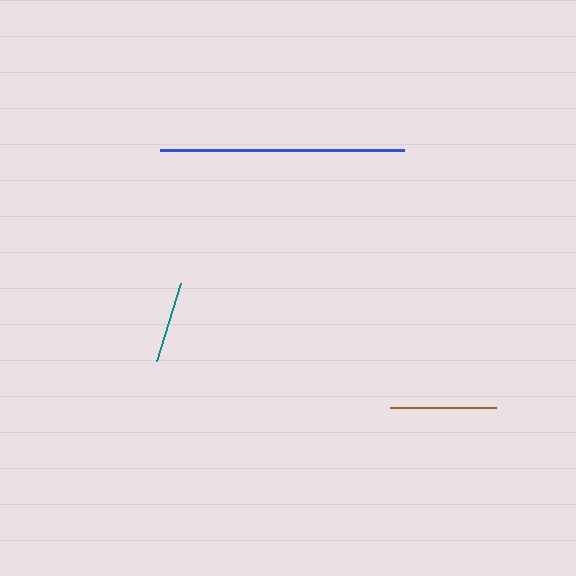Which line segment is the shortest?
The teal line is the shortest at approximately 82 pixels.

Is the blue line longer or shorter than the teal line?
The blue line is longer than the teal line.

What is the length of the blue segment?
The blue segment is approximately 244 pixels long.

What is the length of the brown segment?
The brown segment is approximately 106 pixels long.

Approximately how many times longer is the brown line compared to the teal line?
The brown line is approximately 1.3 times the length of the teal line.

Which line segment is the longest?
The blue line is the longest at approximately 244 pixels.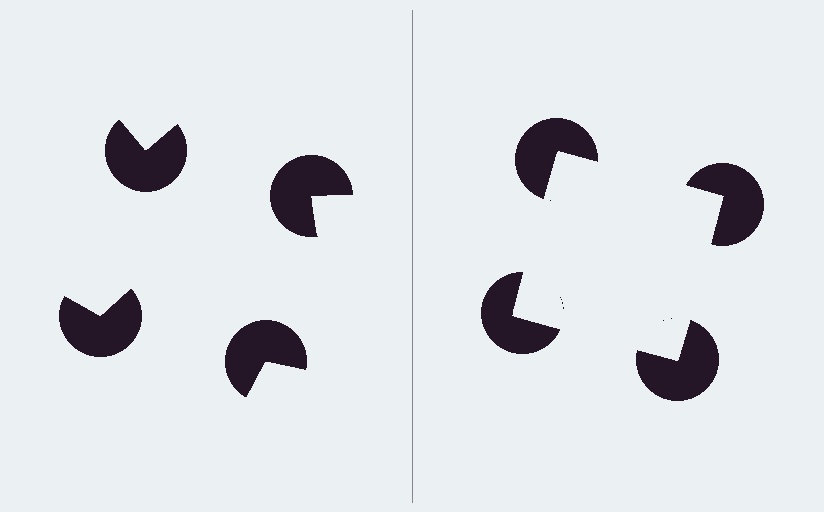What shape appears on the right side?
An illusory square.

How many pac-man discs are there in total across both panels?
8 — 4 on each side.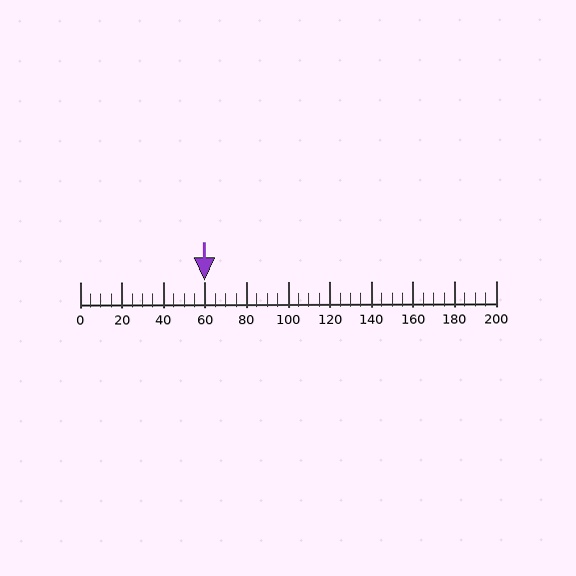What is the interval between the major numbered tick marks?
The major tick marks are spaced 20 units apart.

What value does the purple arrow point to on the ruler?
The purple arrow points to approximately 60.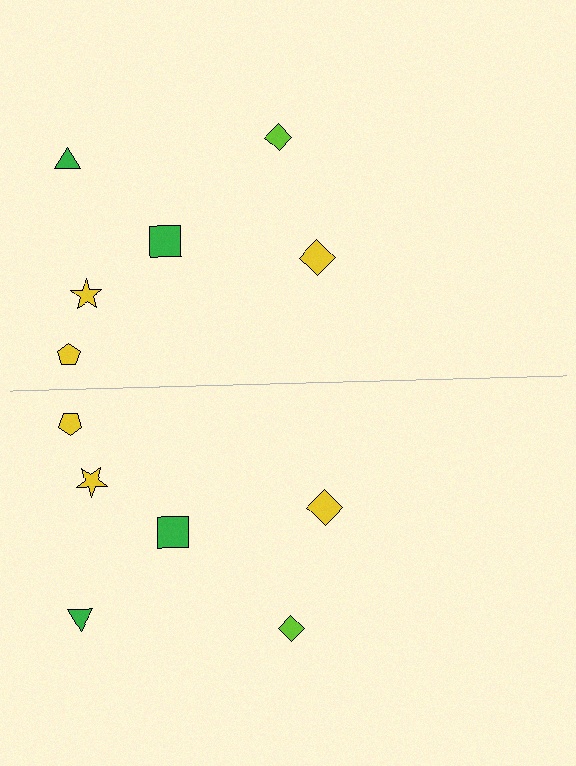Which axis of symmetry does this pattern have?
The pattern has a horizontal axis of symmetry running through the center of the image.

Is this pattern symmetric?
Yes, this pattern has bilateral (reflection) symmetry.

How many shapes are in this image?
There are 12 shapes in this image.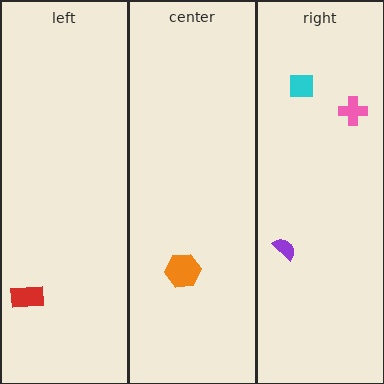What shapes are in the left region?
The red rectangle.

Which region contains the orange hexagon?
The center region.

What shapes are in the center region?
The orange hexagon.